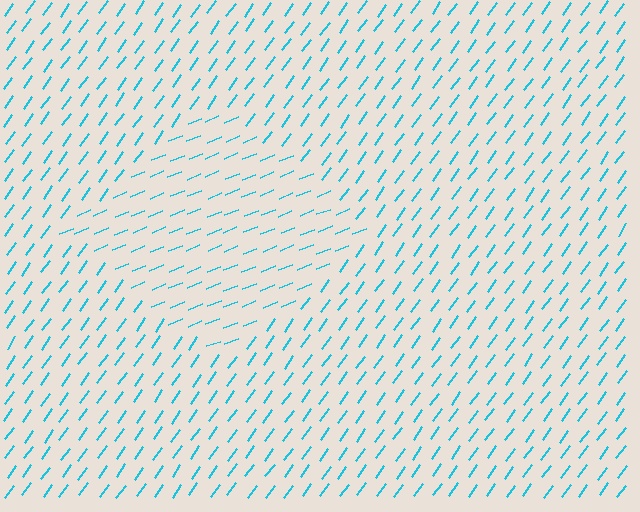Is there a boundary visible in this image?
Yes, there is a texture boundary formed by a change in line orientation.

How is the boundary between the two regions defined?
The boundary is defined purely by a change in line orientation (approximately 33 degrees difference). All lines are the same color and thickness.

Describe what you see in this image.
The image is filled with small cyan line segments. A diamond region in the image has lines oriented differently from the surrounding lines, creating a visible texture boundary.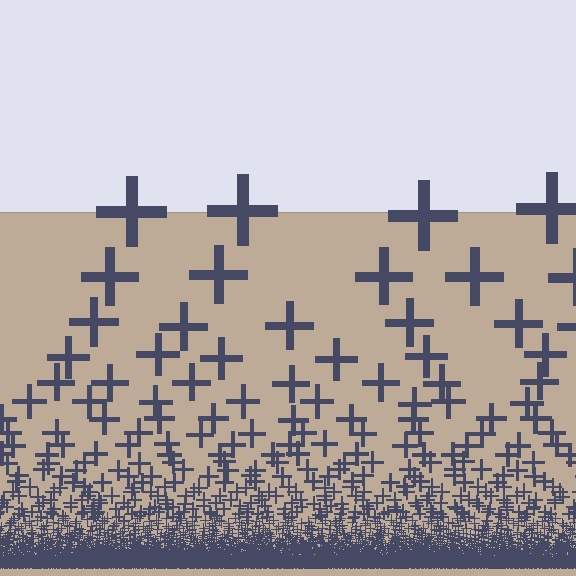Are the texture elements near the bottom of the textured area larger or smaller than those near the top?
Smaller. The gradient is inverted — elements near the bottom are smaller and denser.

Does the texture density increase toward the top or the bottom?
Density increases toward the bottom.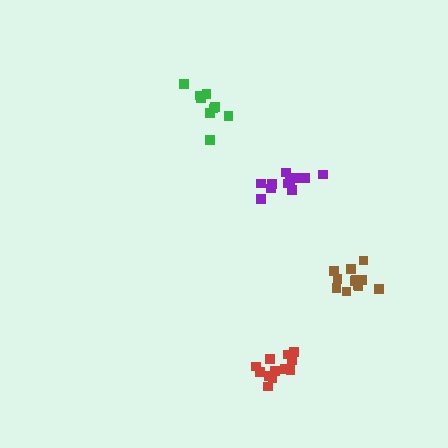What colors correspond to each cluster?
The clusters are colored: green, red, purple, brown.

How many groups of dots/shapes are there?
There are 4 groups.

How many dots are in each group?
Group 1: 9 dots, Group 2: 13 dots, Group 3: 11 dots, Group 4: 12 dots (45 total).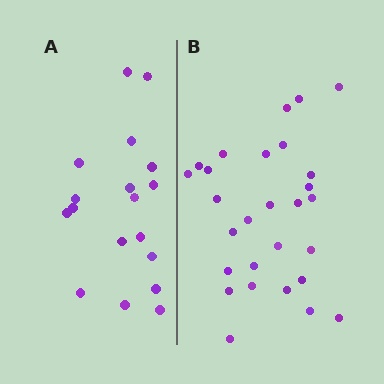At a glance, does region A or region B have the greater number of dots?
Region B (the right region) has more dots.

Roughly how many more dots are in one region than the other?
Region B has roughly 10 or so more dots than region A.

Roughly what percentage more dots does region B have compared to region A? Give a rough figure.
About 55% more.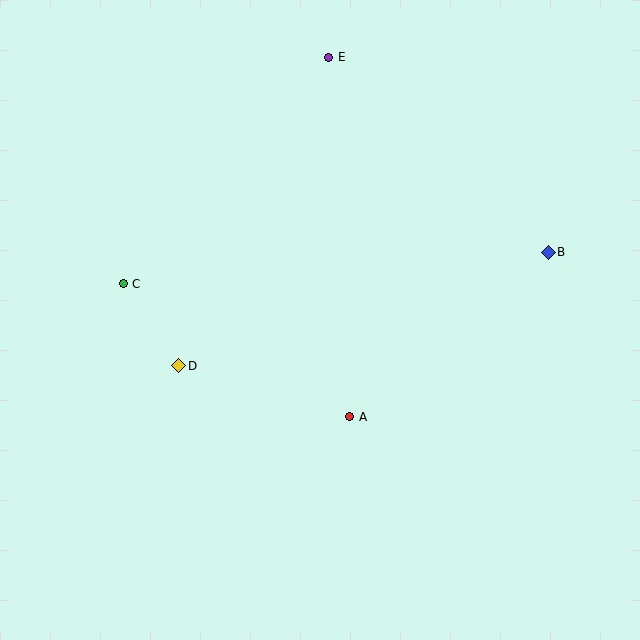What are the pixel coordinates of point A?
Point A is at (350, 417).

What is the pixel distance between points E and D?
The distance between E and D is 343 pixels.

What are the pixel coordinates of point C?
Point C is at (123, 284).